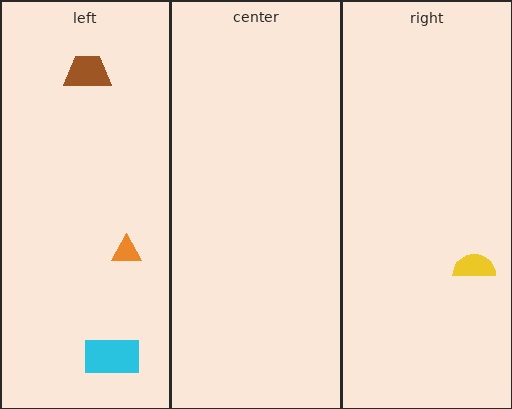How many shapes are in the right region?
1.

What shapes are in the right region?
The yellow semicircle.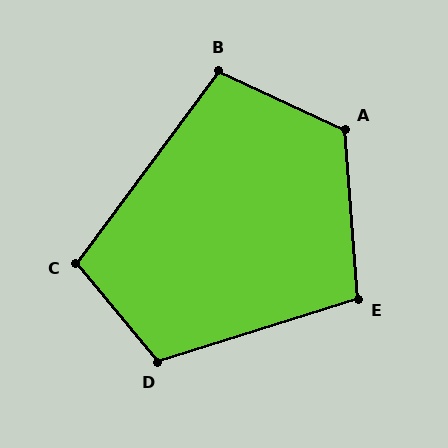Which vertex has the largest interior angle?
A, at approximately 119 degrees.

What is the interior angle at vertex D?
Approximately 112 degrees (obtuse).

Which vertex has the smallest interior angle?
B, at approximately 102 degrees.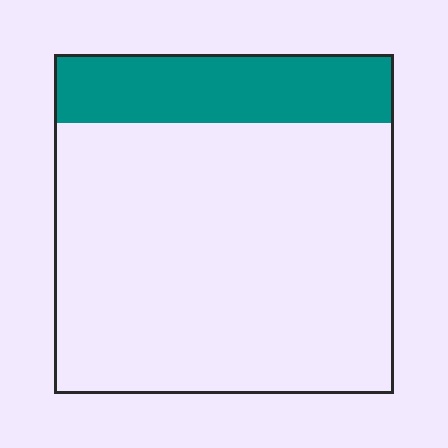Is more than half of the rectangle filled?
No.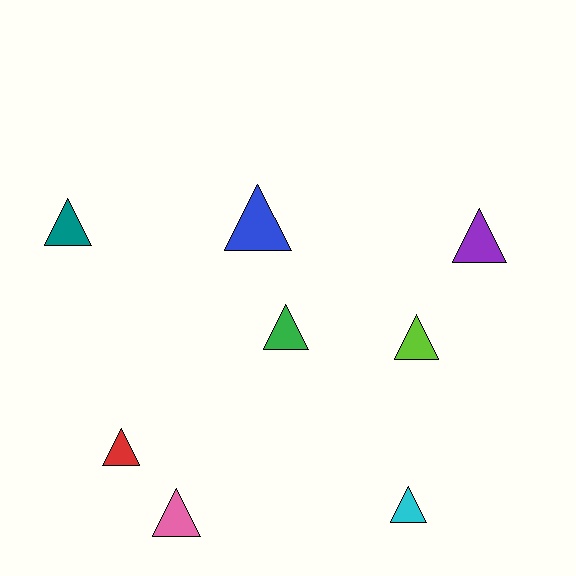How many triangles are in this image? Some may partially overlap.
There are 8 triangles.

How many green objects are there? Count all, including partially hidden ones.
There is 1 green object.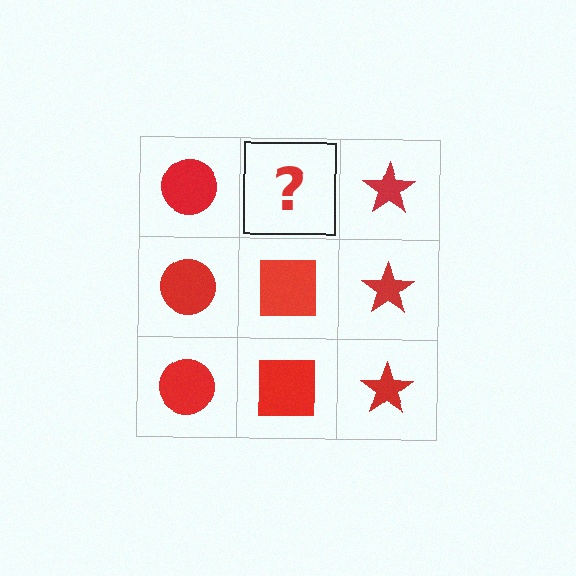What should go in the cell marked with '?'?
The missing cell should contain a red square.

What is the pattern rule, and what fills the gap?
The rule is that each column has a consistent shape. The gap should be filled with a red square.